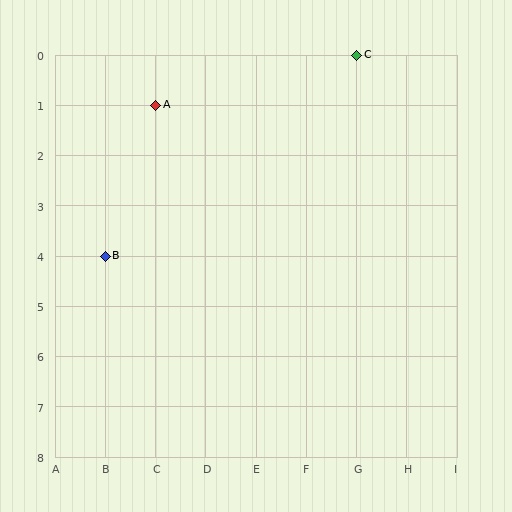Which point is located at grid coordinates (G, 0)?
Point C is at (G, 0).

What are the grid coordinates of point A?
Point A is at grid coordinates (C, 1).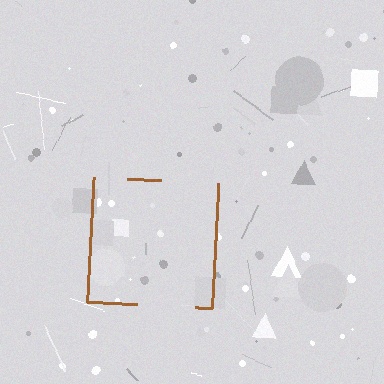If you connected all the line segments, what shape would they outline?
They would outline a square.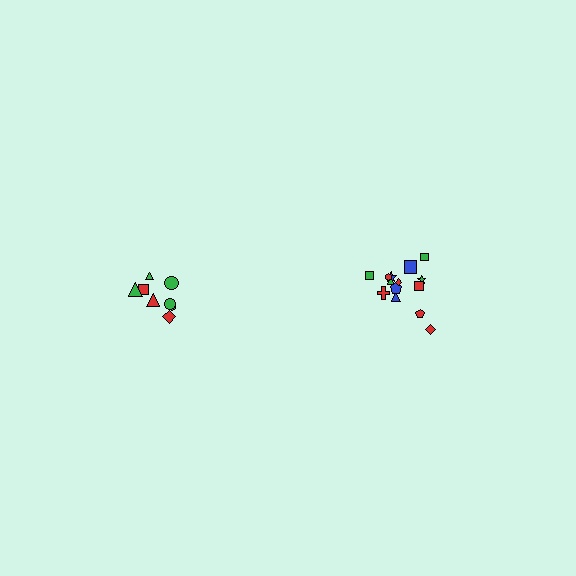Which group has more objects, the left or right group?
The right group.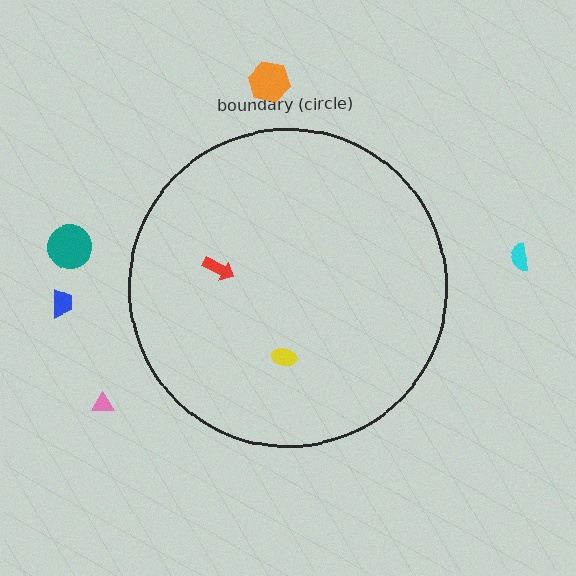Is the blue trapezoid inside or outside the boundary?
Outside.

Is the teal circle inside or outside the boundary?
Outside.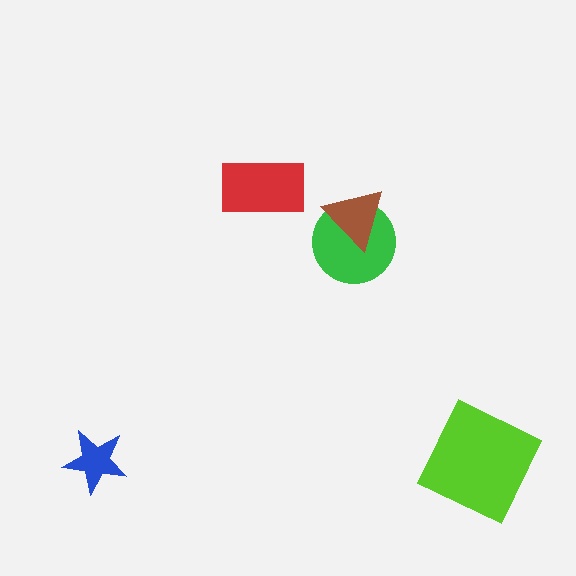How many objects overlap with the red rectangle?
0 objects overlap with the red rectangle.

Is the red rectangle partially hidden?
No, no other shape covers it.